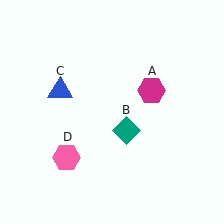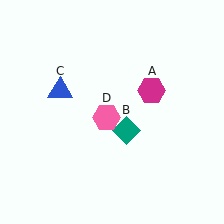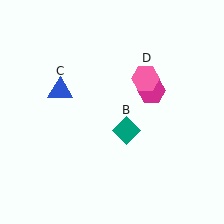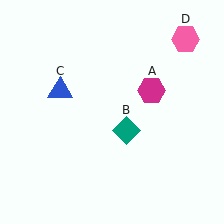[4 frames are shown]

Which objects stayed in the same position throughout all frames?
Magenta hexagon (object A) and teal diamond (object B) and blue triangle (object C) remained stationary.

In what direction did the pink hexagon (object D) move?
The pink hexagon (object D) moved up and to the right.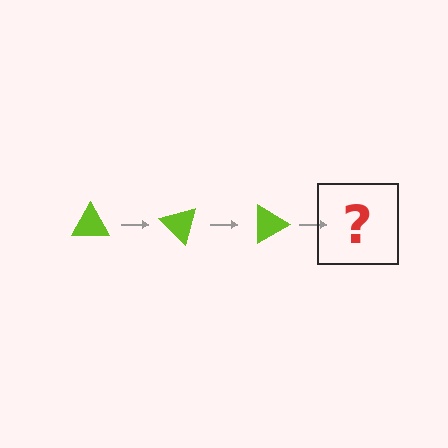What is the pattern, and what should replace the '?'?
The pattern is that the triangle rotates 45 degrees each step. The '?' should be a lime triangle rotated 135 degrees.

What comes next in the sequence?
The next element should be a lime triangle rotated 135 degrees.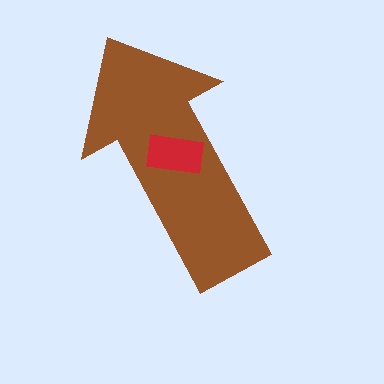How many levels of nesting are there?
2.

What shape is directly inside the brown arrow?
The red rectangle.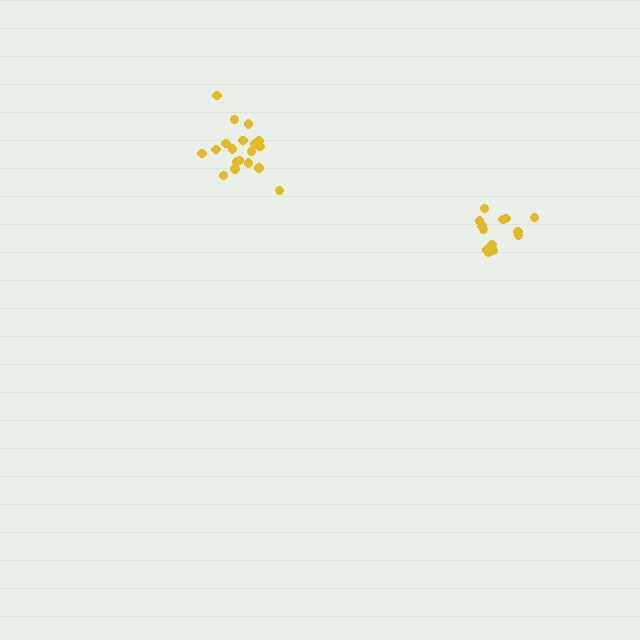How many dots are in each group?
Group 1: 19 dots, Group 2: 13 dots (32 total).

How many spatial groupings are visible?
There are 2 spatial groupings.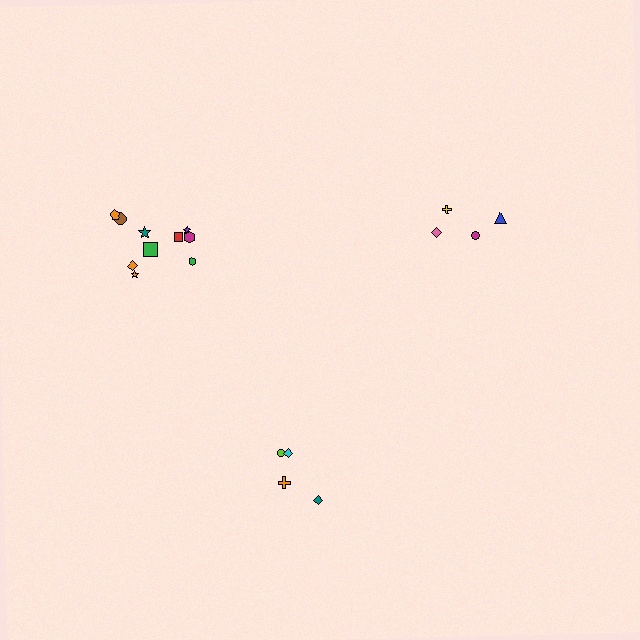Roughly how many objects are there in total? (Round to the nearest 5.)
Roughly 20 objects in total.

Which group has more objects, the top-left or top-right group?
The top-left group.